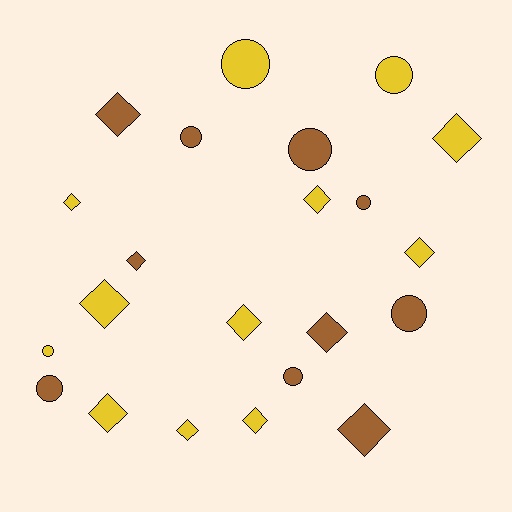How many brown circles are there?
There are 6 brown circles.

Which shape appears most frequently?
Diamond, with 13 objects.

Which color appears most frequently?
Yellow, with 12 objects.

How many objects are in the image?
There are 22 objects.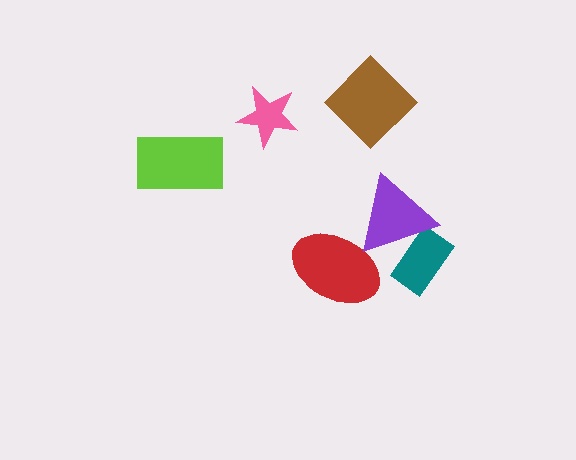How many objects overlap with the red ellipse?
1 object overlaps with the red ellipse.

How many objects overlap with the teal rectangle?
1 object overlaps with the teal rectangle.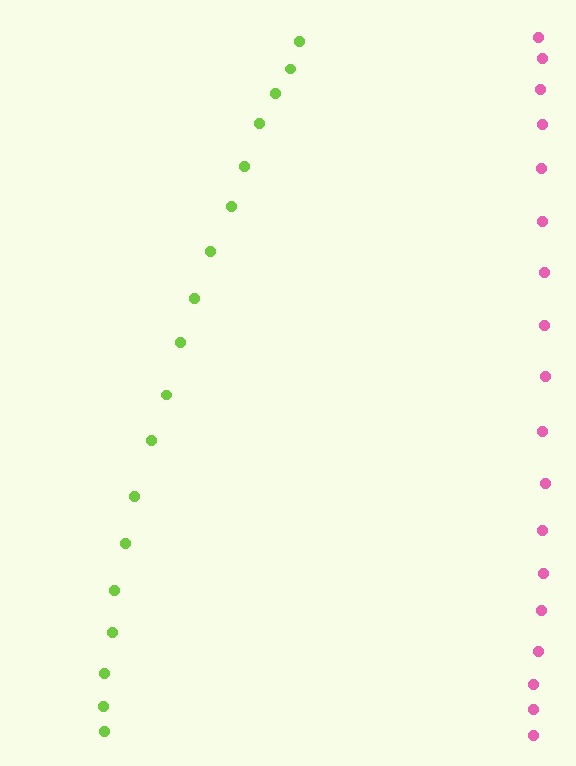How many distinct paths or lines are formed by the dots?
There are 2 distinct paths.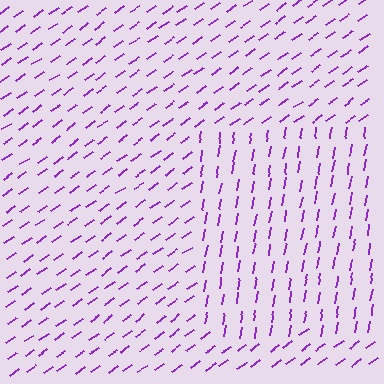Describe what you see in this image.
The image is filled with small purple line segments. A rectangle region in the image has lines oriented differently from the surrounding lines, creating a visible texture boundary.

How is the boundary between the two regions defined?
The boundary is defined purely by a change in line orientation (approximately 45 degrees difference). All lines are the same color and thickness.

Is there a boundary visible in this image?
Yes, there is a texture boundary formed by a change in line orientation.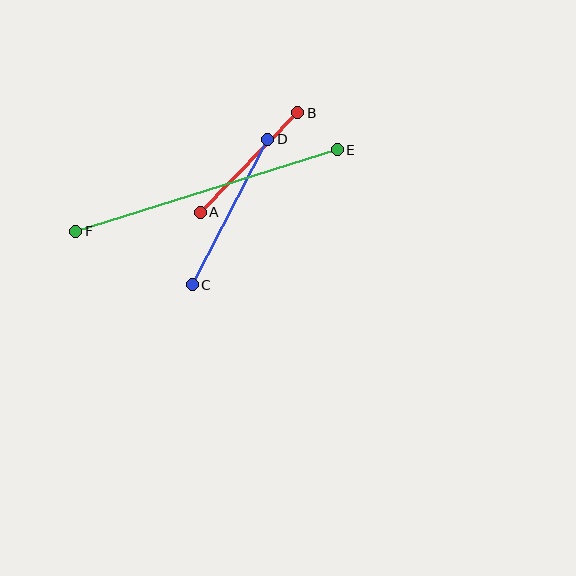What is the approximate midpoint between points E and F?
The midpoint is at approximately (207, 190) pixels.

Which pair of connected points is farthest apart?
Points E and F are farthest apart.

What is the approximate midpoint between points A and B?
The midpoint is at approximately (249, 163) pixels.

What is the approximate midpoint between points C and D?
The midpoint is at approximately (230, 212) pixels.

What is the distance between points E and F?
The distance is approximately 274 pixels.